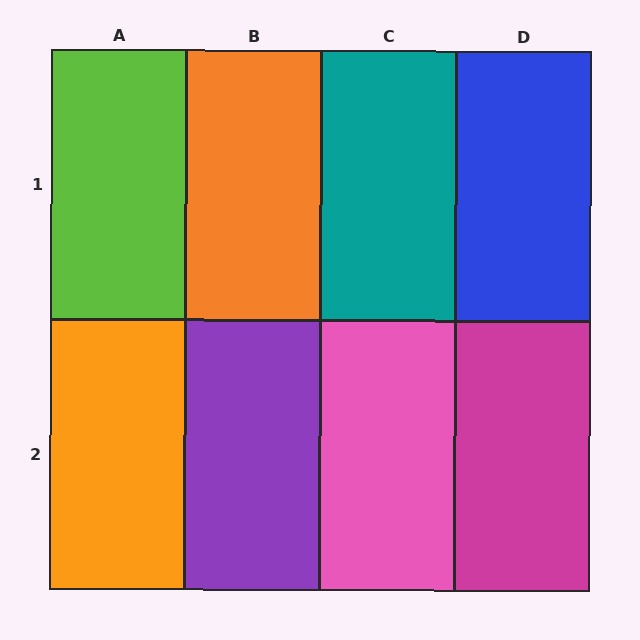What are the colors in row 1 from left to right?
Lime, orange, teal, blue.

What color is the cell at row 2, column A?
Orange.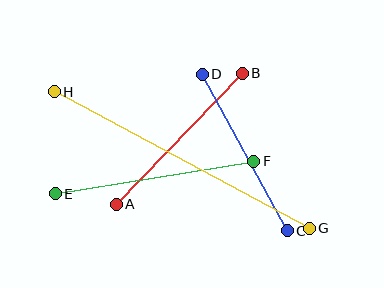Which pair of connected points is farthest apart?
Points G and H are farthest apart.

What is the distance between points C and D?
The distance is approximately 178 pixels.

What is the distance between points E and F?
The distance is approximately 201 pixels.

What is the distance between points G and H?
The distance is approximately 289 pixels.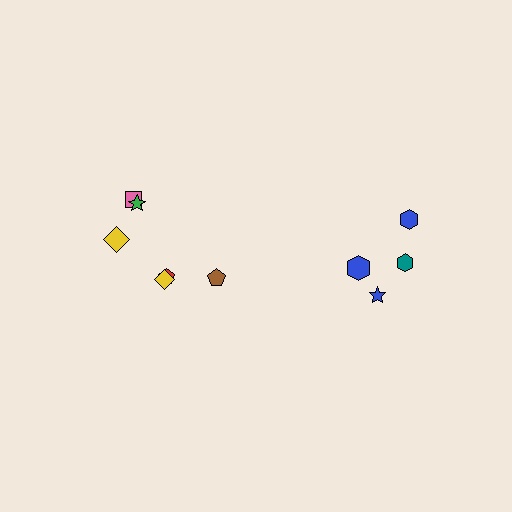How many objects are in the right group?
There are 4 objects.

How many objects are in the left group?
There are 6 objects.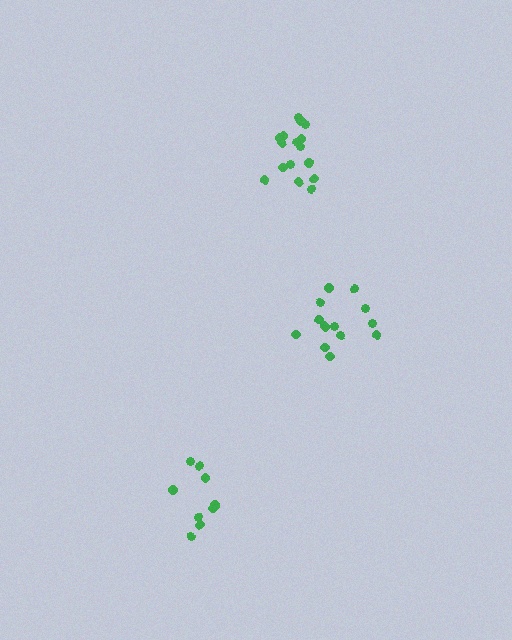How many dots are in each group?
Group 1: 14 dots, Group 2: 10 dots, Group 3: 16 dots (40 total).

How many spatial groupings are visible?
There are 3 spatial groupings.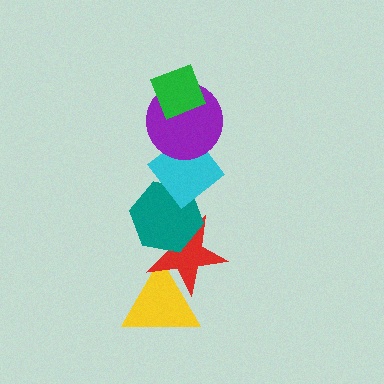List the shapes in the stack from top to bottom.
From top to bottom: the green diamond, the purple circle, the cyan diamond, the teal hexagon, the red star, the yellow triangle.